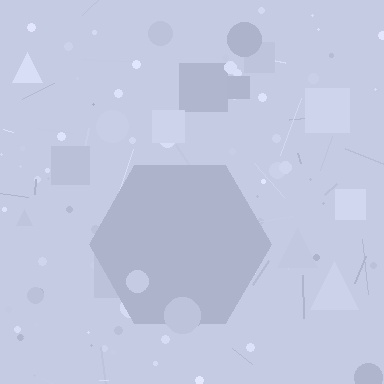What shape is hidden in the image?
A hexagon is hidden in the image.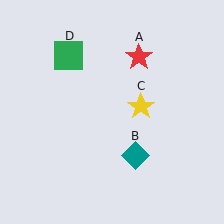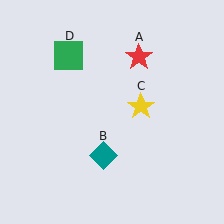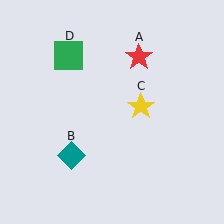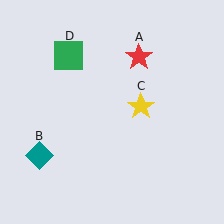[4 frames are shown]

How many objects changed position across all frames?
1 object changed position: teal diamond (object B).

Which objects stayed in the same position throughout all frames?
Red star (object A) and yellow star (object C) and green square (object D) remained stationary.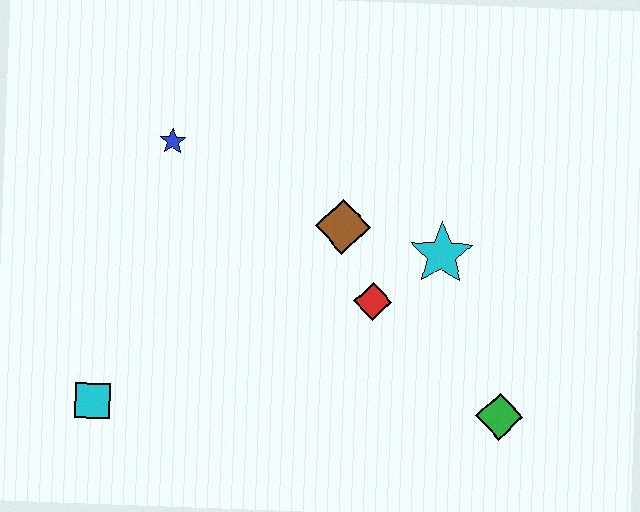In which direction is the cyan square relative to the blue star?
The cyan square is below the blue star.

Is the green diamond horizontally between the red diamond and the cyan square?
No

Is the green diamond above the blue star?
No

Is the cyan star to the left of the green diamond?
Yes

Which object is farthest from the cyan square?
The green diamond is farthest from the cyan square.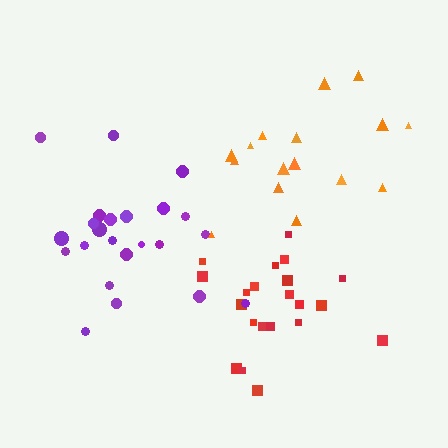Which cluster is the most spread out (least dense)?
Orange.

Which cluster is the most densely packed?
Red.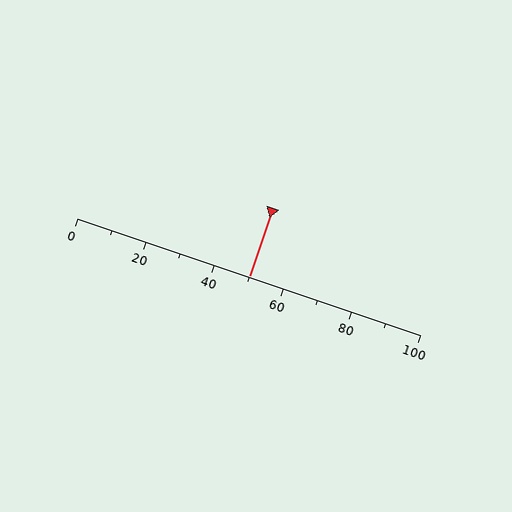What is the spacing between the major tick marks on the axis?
The major ticks are spaced 20 apart.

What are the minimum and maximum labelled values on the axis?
The axis runs from 0 to 100.